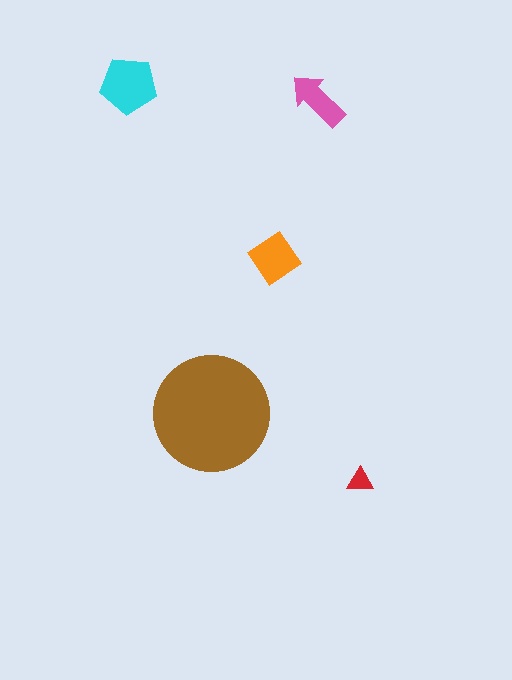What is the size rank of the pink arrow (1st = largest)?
4th.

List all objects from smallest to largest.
The red triangle, the pink arrow, the orange diamond, the cyan pentagon, the brown circle.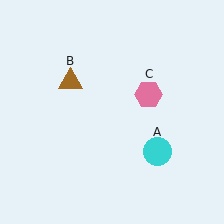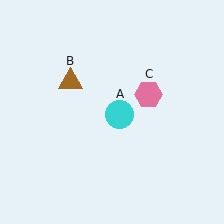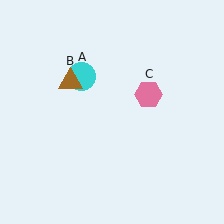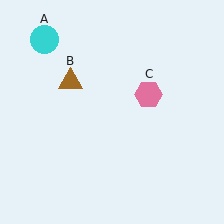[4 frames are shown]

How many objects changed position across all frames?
1 object changed position: cyan circle (object A).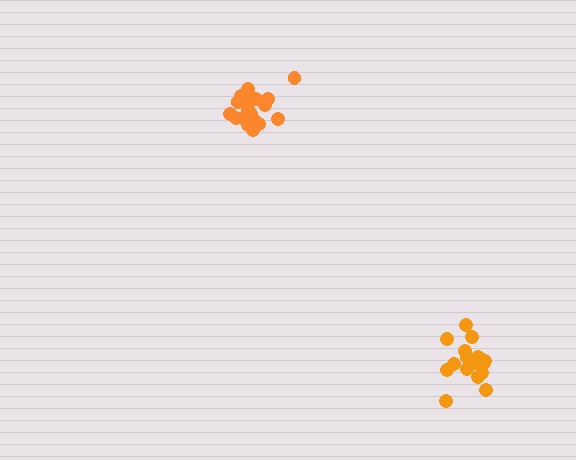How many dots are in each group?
Group 1: 17 dots, Group 2: 18 dots (35 total).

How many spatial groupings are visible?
There are 2 spatial groupings.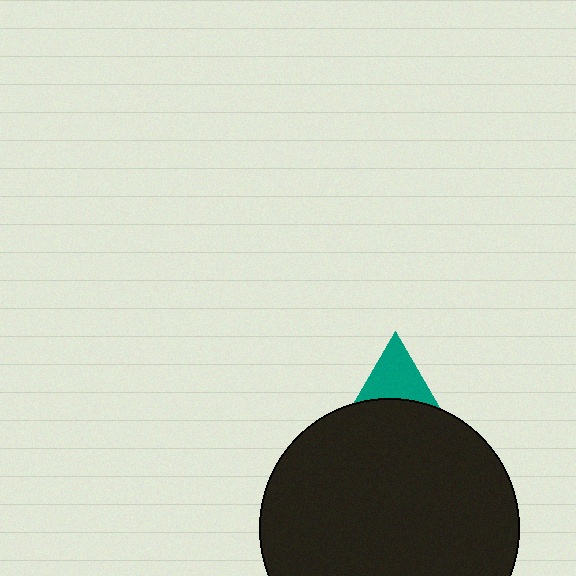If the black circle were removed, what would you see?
You would see the complete teal triangle.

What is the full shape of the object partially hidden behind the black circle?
The partially hidden object is a teal triangle.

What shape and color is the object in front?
The object in front is a black circle.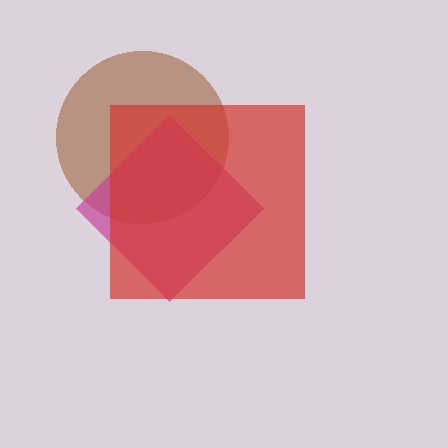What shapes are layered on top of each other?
The layered shapes are: a brown circle, a magenta diamond, a red square.